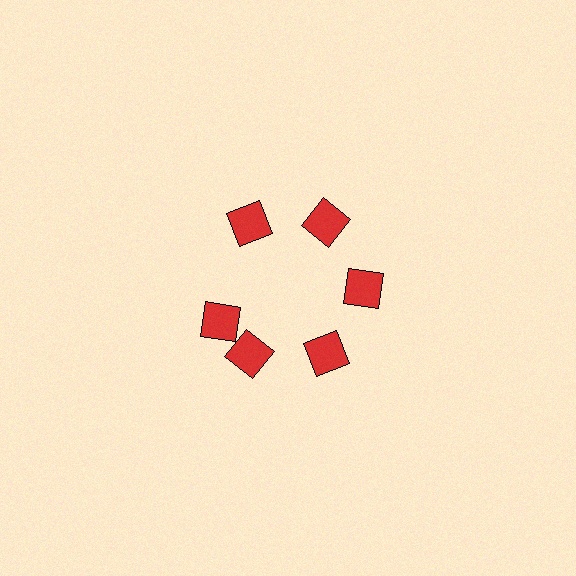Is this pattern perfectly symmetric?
No. The 6 red diamonds are arranged in a ring, but one element near the 9 o'clock position is rotated out of alignment along the ring, breaking the 6-fold rotational symmetry.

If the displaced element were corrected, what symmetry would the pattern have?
It would have 6-fold rotational symmetry — the pattern would map onto itself every 60 degrees.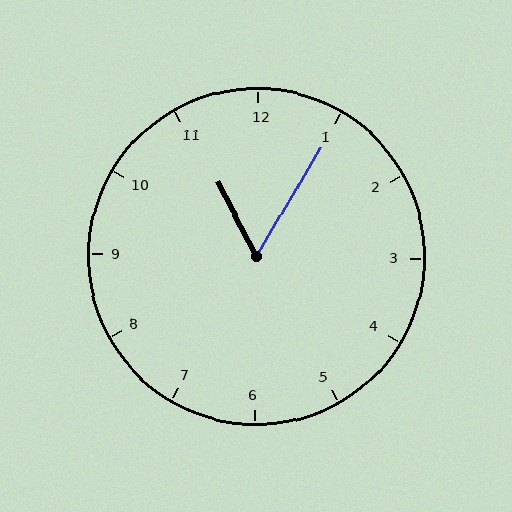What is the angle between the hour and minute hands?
Approximately 58 degrees.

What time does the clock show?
11:05.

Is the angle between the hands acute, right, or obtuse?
It is acute.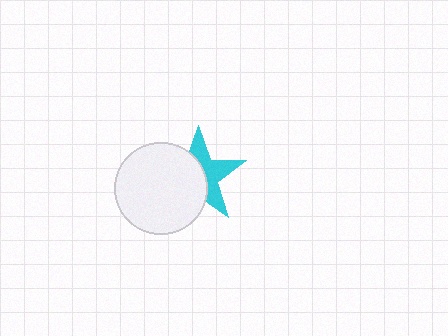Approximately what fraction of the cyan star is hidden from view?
Roughly 54% of the cyan star is hidden behind the white circle.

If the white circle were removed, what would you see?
You would see the complete cyan star.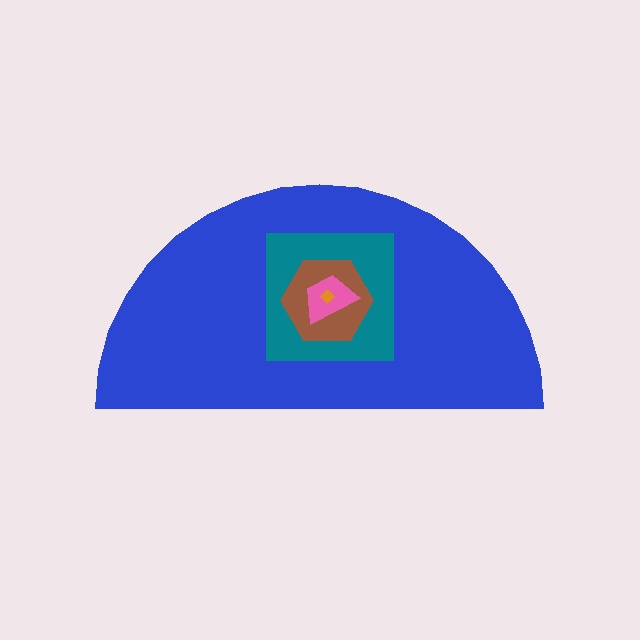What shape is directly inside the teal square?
The brown hexagon.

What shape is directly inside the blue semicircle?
The teal square.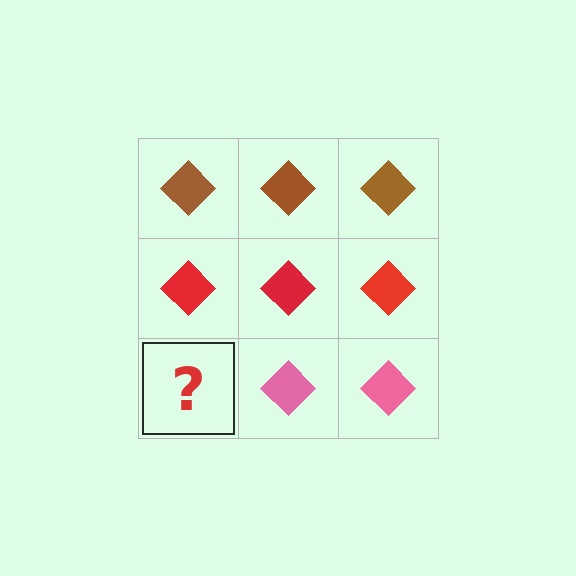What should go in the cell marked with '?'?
The missing cell should contain a pink diamond.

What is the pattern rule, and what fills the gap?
The rule is that each row has a consistent color. The gap should be filled with a pink diamond.